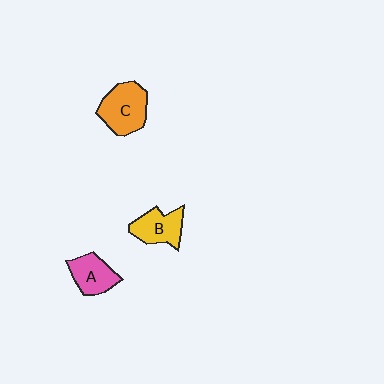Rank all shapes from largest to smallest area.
From largest to smallest: C (orange), B (yellow), A (pink).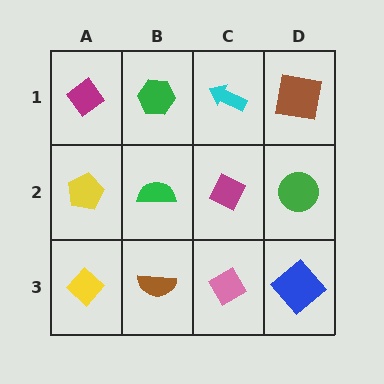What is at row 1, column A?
A magenta diamond.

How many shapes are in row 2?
4 shapes.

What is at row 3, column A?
A yellow diamond.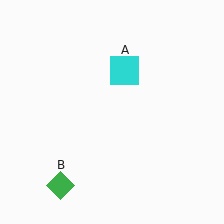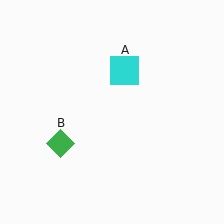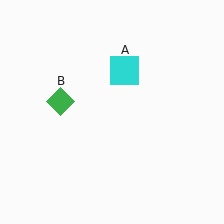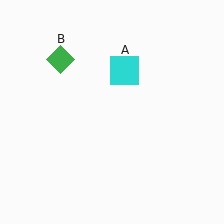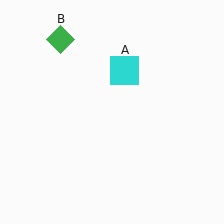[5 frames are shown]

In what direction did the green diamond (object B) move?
The green diamond (object B) moved up.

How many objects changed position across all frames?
1 object changed position: green diamond (object B).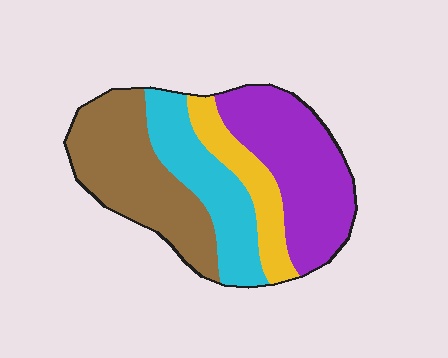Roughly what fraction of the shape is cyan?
Cyan covers around 20% of the shape.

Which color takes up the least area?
Yellow, at roughly 15%.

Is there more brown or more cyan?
Brown.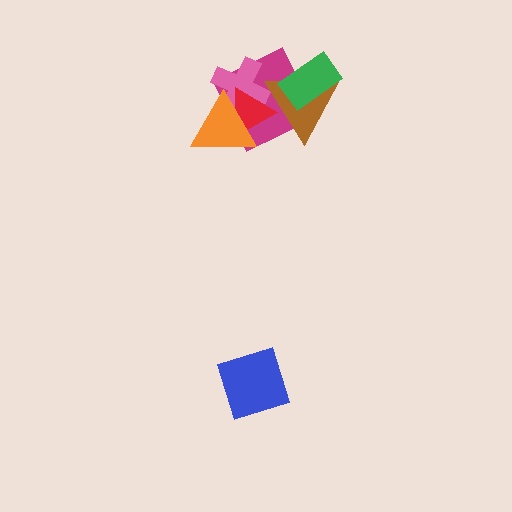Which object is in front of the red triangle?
The orange triangle is in front of the red triangle.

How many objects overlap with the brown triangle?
4 objects overlap with the brown triangle.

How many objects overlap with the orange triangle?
3 objects overlap with the orange triangle.